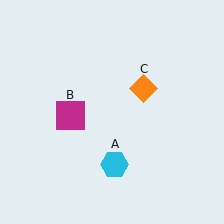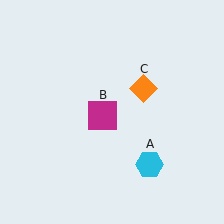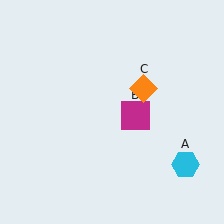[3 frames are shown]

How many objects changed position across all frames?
2 objects changed position: cyan hexagon (object A), magenta square (object B).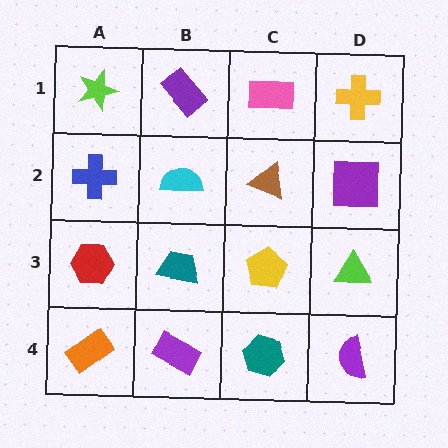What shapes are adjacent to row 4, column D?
A lime triangle (row 3, column D), a teal hexagon (row 4, column C).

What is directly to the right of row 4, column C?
A purple semicircle.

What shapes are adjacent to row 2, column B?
A purple rectangle (row 1, column B), a teal trapezoid (row 3, column B), a blue cross (row 2, column A), a brown triangle (row 2, column C).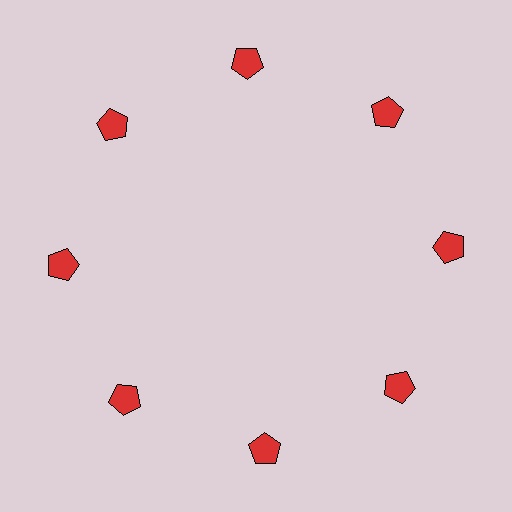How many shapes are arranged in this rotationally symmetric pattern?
There are 8 shapes, arranged in 8 groups of 1.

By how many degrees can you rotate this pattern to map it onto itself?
The pattern maps onto itself every 45 degrees of rotation.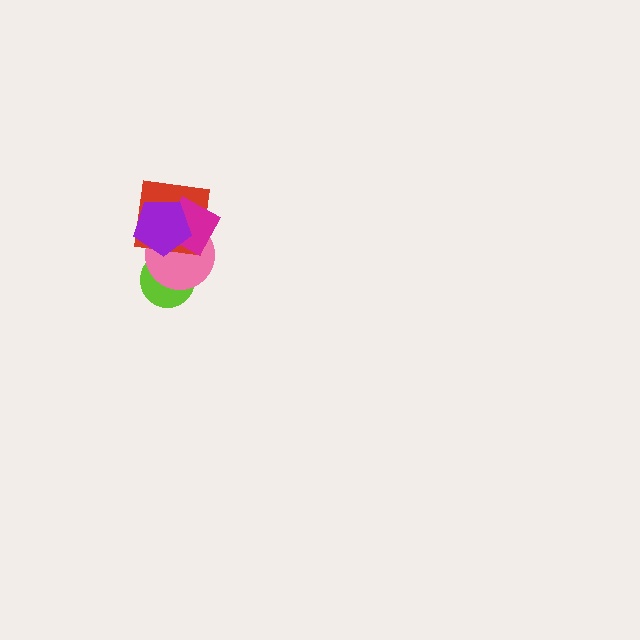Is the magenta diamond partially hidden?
Yes, it is partially covered by another shape.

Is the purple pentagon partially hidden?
No, no other shape covers it.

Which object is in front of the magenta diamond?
The purple pentagon is in front of the magenta diamond.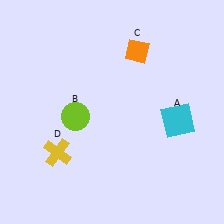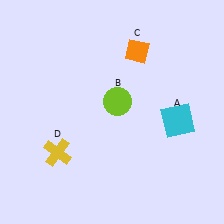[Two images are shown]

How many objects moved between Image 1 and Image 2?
1 object moved between the two images.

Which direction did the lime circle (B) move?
The lime circle (B) moved right.